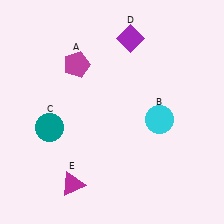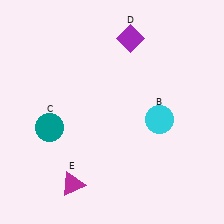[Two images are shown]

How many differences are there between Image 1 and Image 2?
There is 1 difference between the two images.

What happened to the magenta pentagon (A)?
The magenta pentagon (A) was removed in Image 2. It was in the top-left area of Image 1.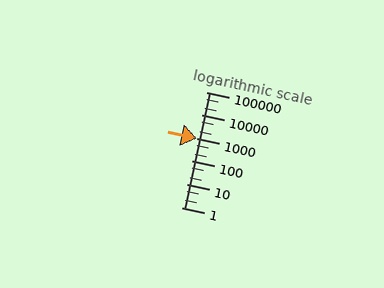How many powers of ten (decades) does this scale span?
The scale spans 5 decades, from 1 to 100000.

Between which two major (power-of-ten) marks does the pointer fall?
The pointer is between 1000 and 10000.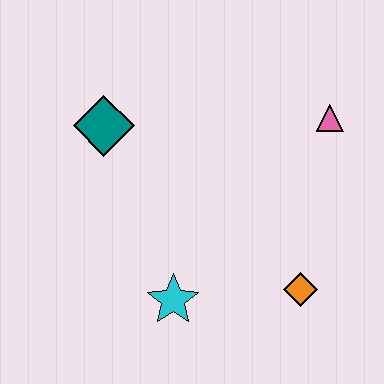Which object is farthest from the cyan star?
The pink triangle is farthest from the cyan star.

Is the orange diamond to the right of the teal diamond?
Yes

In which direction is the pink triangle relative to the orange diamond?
The pink triangle is above the orange diamond.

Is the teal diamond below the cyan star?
No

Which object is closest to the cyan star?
The orange diamond is closest to the cyan star.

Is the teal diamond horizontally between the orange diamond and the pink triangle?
No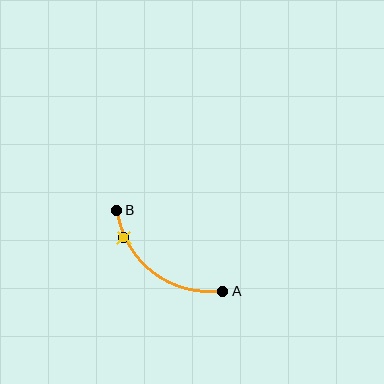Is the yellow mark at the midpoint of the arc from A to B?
No. The yellow mark lies on the arc but is closer to endpoint B. The arc midpoint would be at the point on the curve equidistant along the arc from both A and B.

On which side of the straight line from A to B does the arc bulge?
The arc bulges below and to the left of the straight line connecting A and B.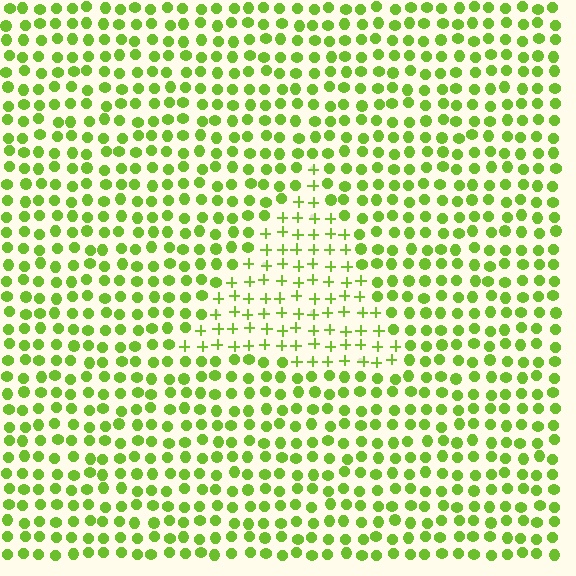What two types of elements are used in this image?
The image uses plus signs inside the triangle region and circles outside it.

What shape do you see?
I see a triangle.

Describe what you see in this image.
The image is filled with small lime elements arranged in a uniform grid. A triangle-shaped region contains plus signs, while the surrounding area contains circles. The boundary is defined purely by the change in element shape.